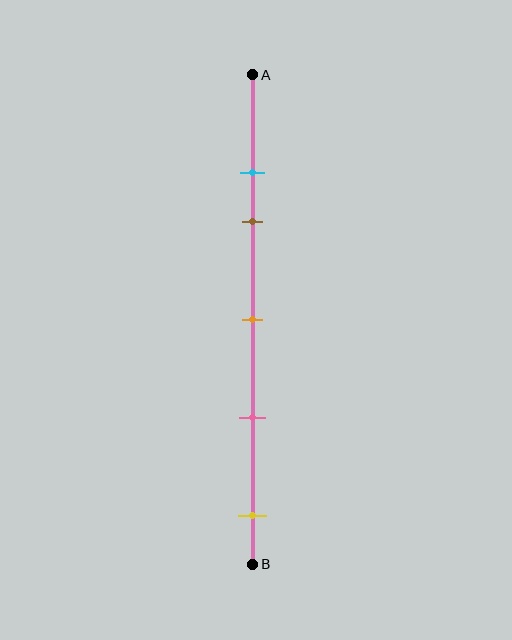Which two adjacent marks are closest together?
The cyan and brown marks are the closest adjacent pair.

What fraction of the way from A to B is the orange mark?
The orange mark is approximately 50% (0.5) of the way from A to B.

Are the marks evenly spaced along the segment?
No, the marks are not evenly spaced.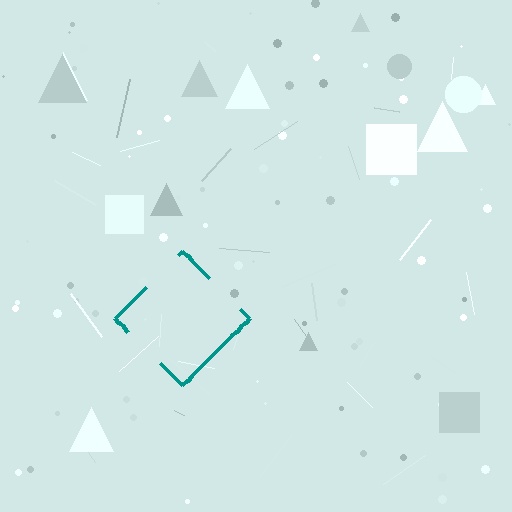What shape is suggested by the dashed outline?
The dashed outline suggests a diamond.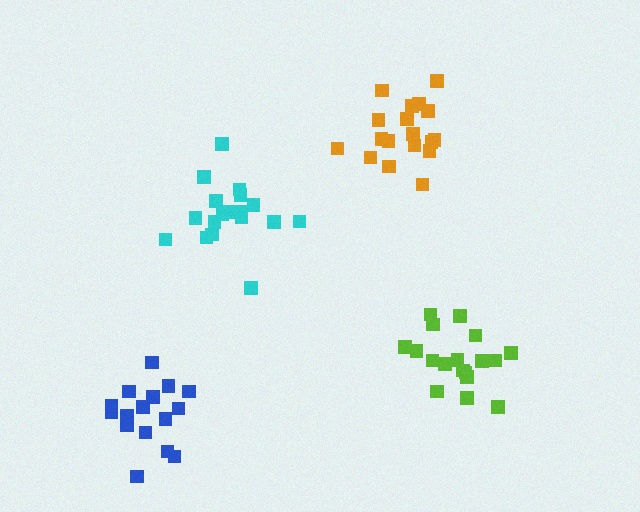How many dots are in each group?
Group 1: 18 dots, Group 2: 18 dots, Group 3: 16 dots, Group 4: 18 dots (70 total).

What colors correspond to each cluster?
The clusters are colored: cyan, lime, blue, orange.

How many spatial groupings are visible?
There are 4 spatial groupings.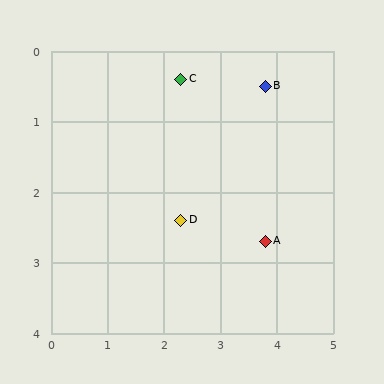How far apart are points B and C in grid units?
Points B and C are about 1.5 grid units apart.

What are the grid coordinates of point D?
Point D is at approximately (2.3, 2.4).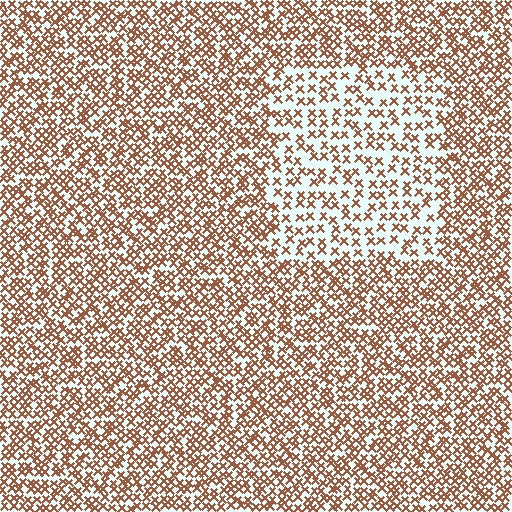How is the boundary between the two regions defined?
The boundary is defined by a change in element density (approximately 2.0x ratio). All elements are the same color, size, and shape.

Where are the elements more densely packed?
The elements are more densely packed outside the rectangle boundary.